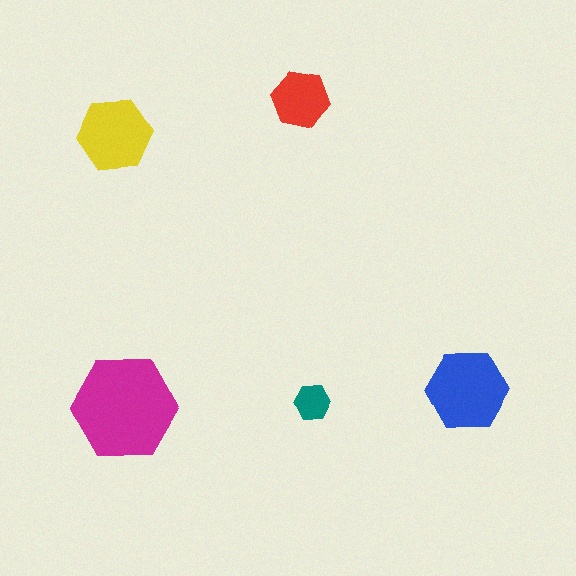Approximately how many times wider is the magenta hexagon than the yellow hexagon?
About 1.5 times wider.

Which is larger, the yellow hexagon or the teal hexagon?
The yellow one.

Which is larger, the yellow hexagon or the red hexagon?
The yellow one.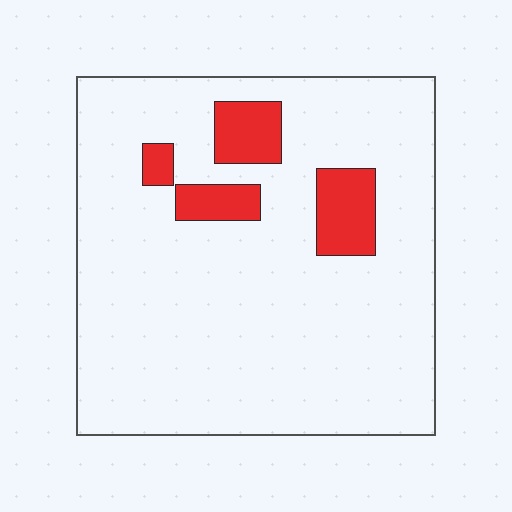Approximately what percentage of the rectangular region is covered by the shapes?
Approximately 10%.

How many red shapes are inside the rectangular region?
4.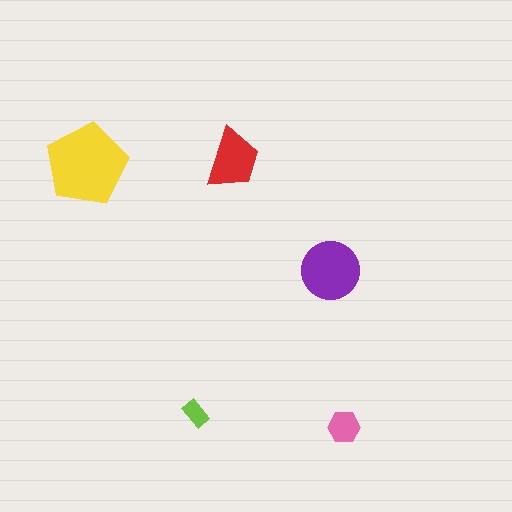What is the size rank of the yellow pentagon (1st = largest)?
1st.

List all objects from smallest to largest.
The lime rectangle, the pink hexagon, the red trapezoid, the purple circle, the yellow pentagon.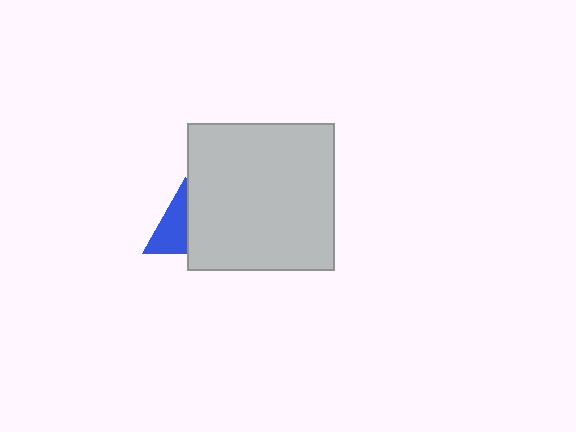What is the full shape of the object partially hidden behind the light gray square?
The partially hidden object is a blue triangle.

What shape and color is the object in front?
The object in front is a light gray square.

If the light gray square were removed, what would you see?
You would see the complete blue triangle.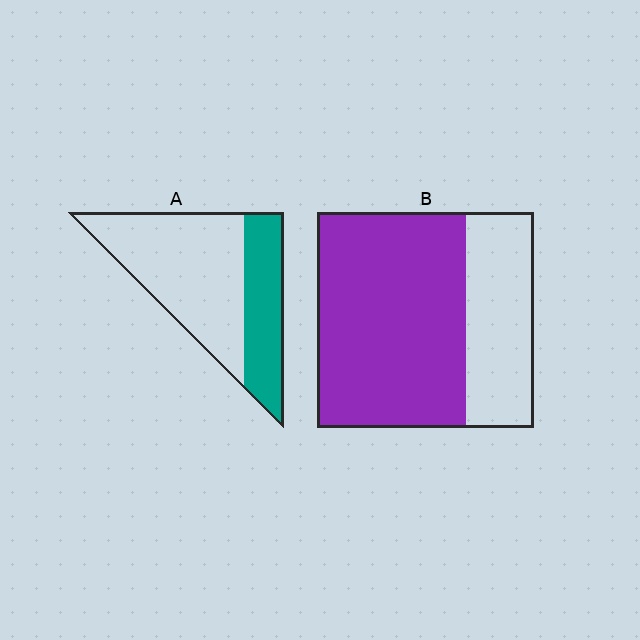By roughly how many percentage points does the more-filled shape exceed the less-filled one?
By roughly 35 percentage points (B over A).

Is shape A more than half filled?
No.